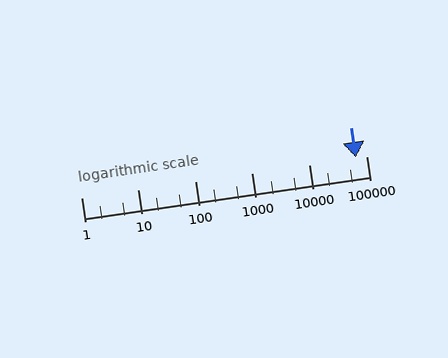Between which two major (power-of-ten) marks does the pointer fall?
The pointer is between 10000 and 100000.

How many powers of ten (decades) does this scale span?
The scale spans 5 decades, from 1 to 100000.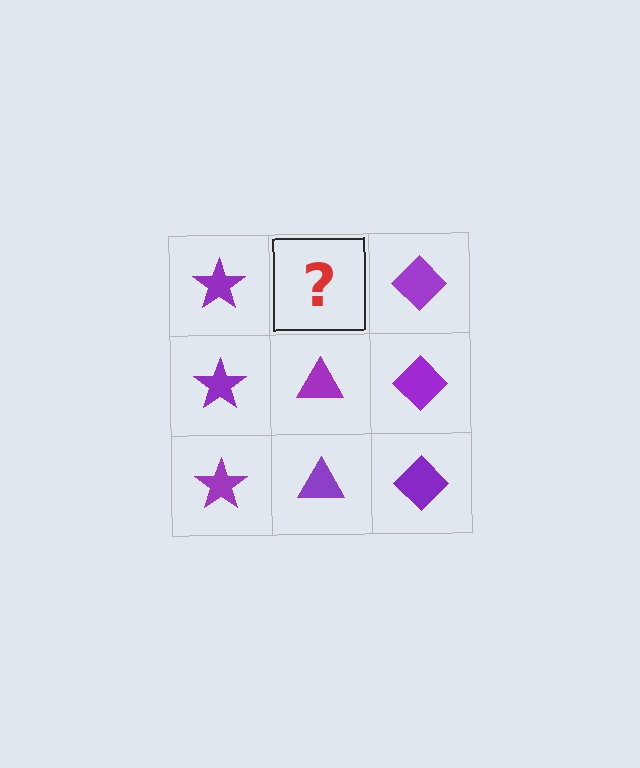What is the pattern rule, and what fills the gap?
The rule is that each column has a consistent shape. The gap should be filled with a purple triangle.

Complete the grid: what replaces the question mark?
The question mark should be replaced with a purple triangle.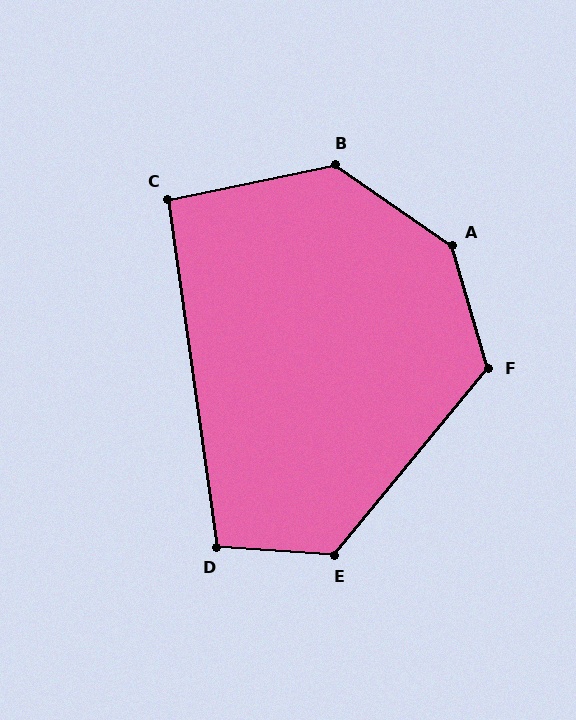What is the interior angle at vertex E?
Approximately 126 degrees (obtuse).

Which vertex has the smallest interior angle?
C, at approximately 93 degrees.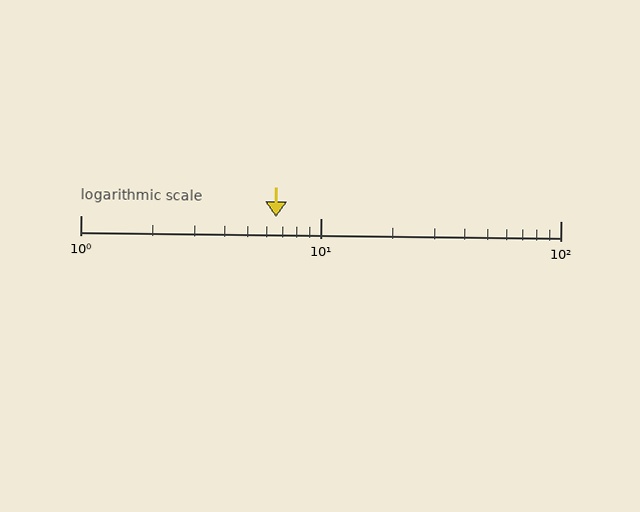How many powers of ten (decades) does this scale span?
The scale spans 2 decades, from 1 to 100.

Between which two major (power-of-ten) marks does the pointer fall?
The pointer is between 1 and 10.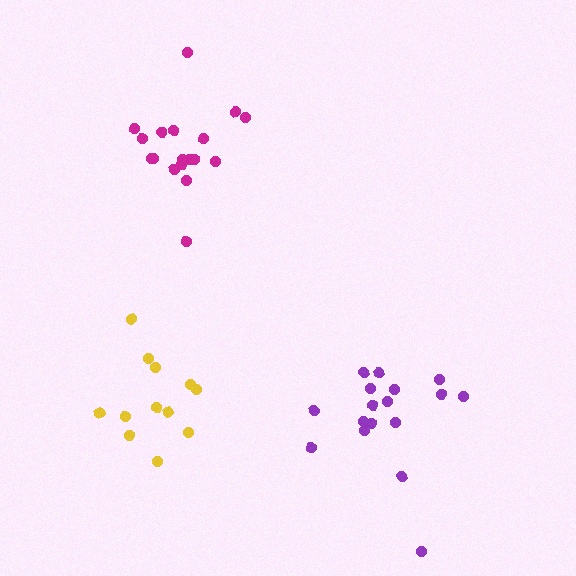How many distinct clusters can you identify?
There are 3 distinct clusters.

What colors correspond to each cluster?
The clusters are colored: magenta, yellow, purple.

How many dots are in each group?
Group 1: 18 dots, Group 2: 12 dots, Group 3: 17 dots (47 total).